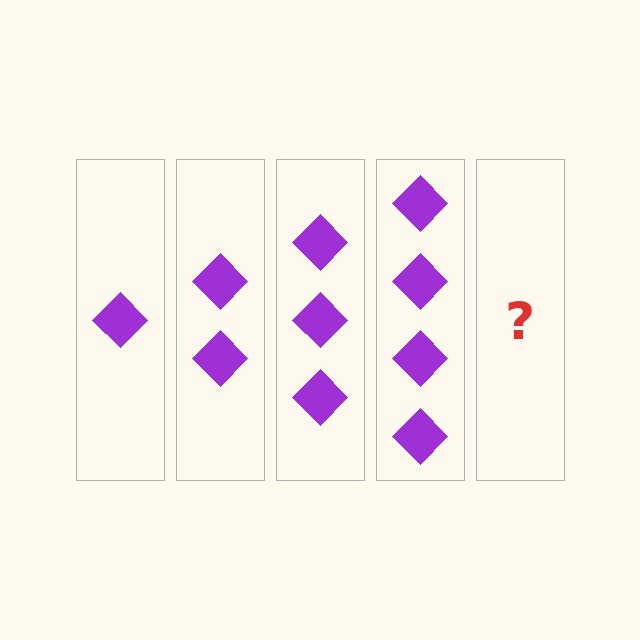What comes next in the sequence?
The next element should be 5 diamonds.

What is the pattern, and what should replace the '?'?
The pattern is that each step adds one more diamond. The '?' should be 5 diamonds.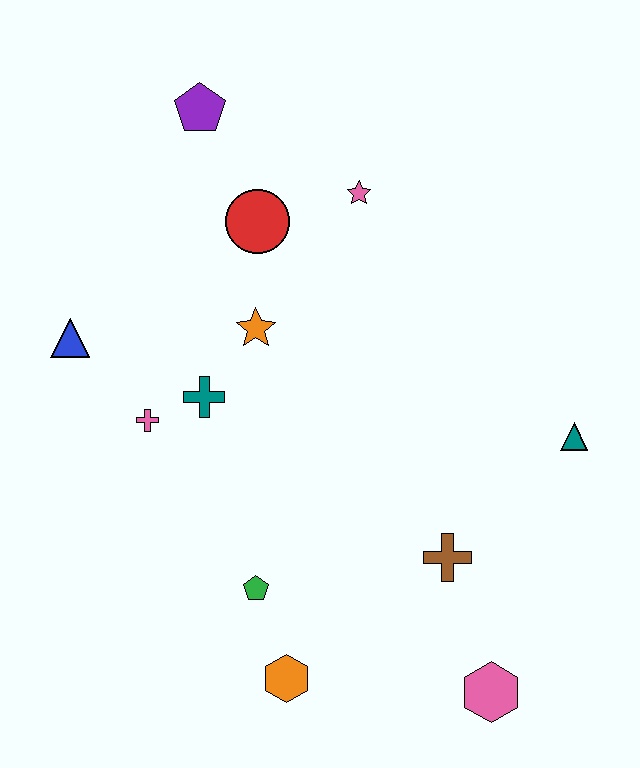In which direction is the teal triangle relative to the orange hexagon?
The teal triangle is to the right of the orange hexagon.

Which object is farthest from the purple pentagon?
The pink hexagon is farthest from the purple pentagon.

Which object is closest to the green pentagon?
The orange hexagon is closest to the green pentagon.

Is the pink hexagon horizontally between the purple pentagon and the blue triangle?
No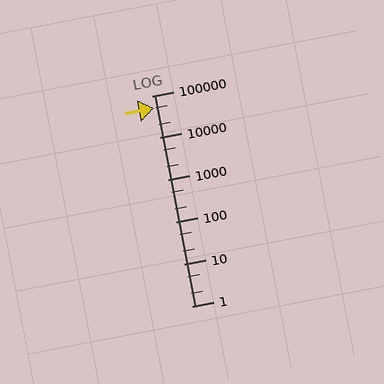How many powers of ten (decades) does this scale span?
The scale spans 5 decades, from 1 to 100000.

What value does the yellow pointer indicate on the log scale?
The pointer indicates approximately 51000.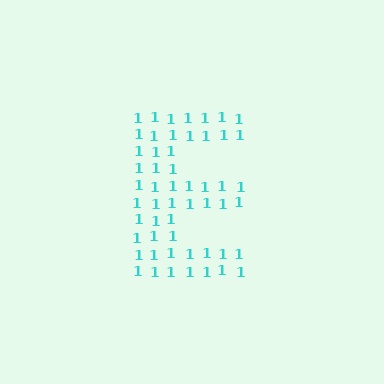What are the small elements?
The small elements are digit 1's.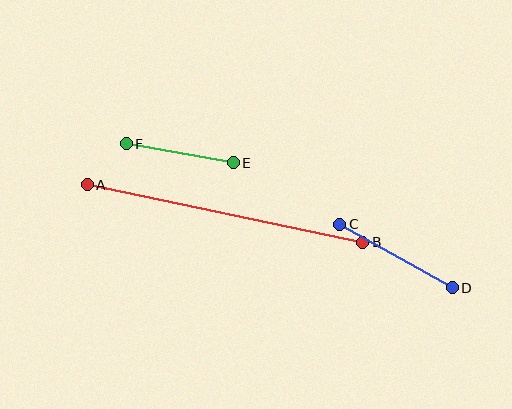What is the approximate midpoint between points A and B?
The midpoint is at approximately (225, 214) pixels.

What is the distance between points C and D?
The distance is approximately 129 pixels.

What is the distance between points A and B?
The distance is approximately 282 pixels.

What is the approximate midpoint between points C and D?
The midpoint is at approximately (396, 256) pixels.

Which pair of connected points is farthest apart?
Points A and B are farthest apart.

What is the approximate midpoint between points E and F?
The midpoint is at approximately (180, 153) pixels.